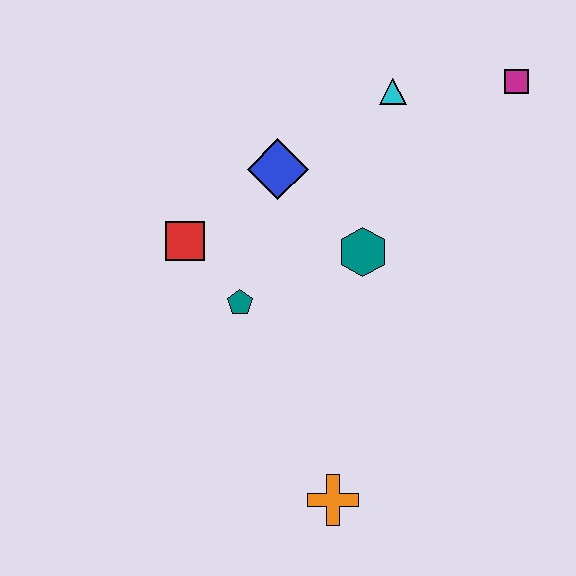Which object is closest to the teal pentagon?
The red square is closest to the teal pentagon.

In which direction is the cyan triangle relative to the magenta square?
The cyan triangle is to the left of the magenta square.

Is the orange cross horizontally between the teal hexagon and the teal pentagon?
Yes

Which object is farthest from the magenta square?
The orange cross is farthest from the magenta square.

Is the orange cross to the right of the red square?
Yes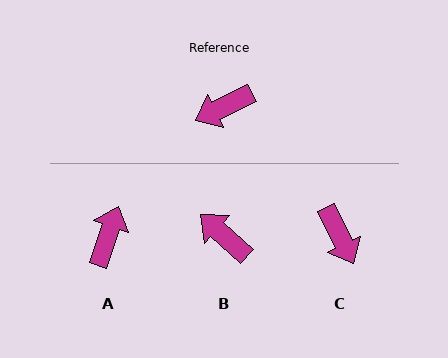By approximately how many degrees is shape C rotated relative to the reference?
Approximately 89 degrees counter-clockwise.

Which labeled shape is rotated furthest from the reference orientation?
A, about 135 degrees away.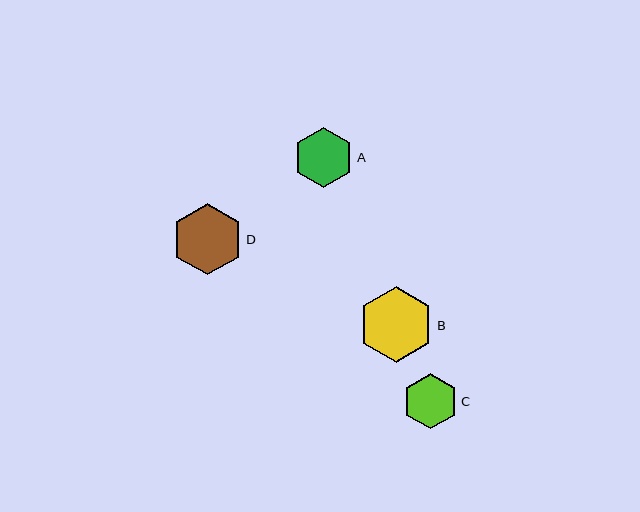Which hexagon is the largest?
Hexagon B is the largest with a size of approximately 76 pixels.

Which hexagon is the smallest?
Hexagon C is the smallest with a size of approximately 55 pixels.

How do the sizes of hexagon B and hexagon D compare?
Hexagon B and hexagon D are approximately the same size.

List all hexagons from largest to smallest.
From largest to smallest: B, D, A, C.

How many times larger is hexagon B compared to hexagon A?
Hexagon B is approximately 1.3 times the size of hexagon A.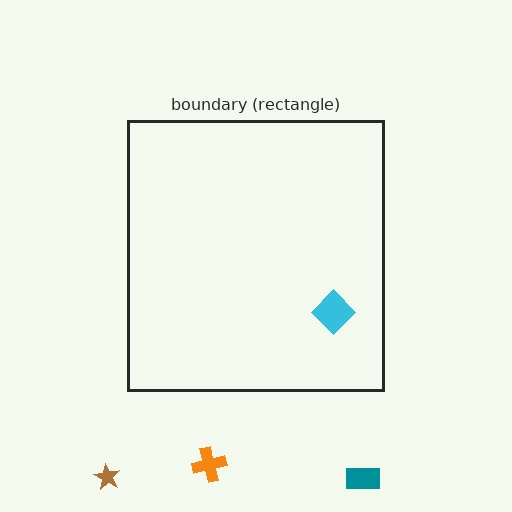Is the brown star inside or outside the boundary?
Outside.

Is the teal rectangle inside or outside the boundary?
Outside.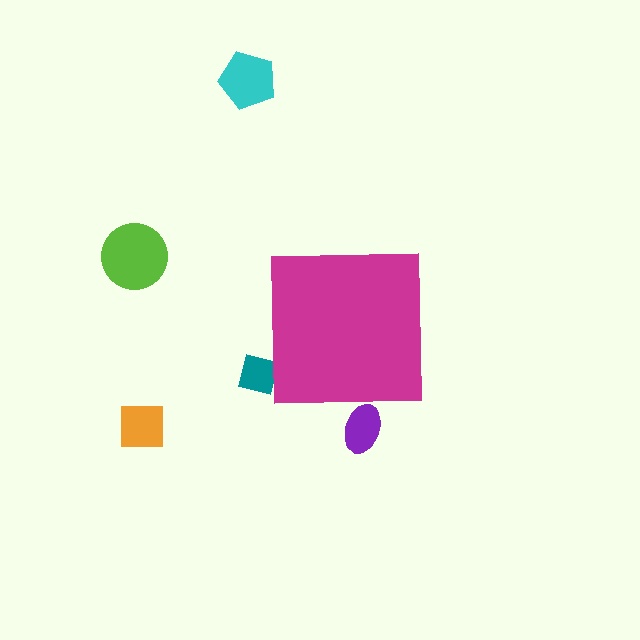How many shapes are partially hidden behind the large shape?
2 shapes are partially hidden.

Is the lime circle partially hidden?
No, the lime circle is fully visible.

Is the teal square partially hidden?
Yes, the teal square is partially hidden behind the magenta square.